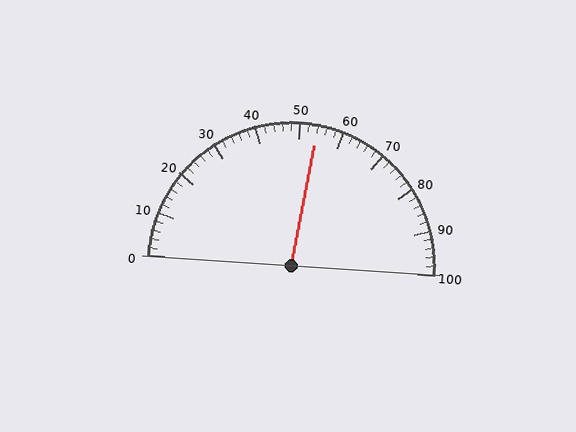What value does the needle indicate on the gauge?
The needle indicates approximately 54.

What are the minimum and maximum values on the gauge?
The gauge ranges from 0 to 100.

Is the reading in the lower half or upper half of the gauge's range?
The reading is in the upper half of the range (0 to 100).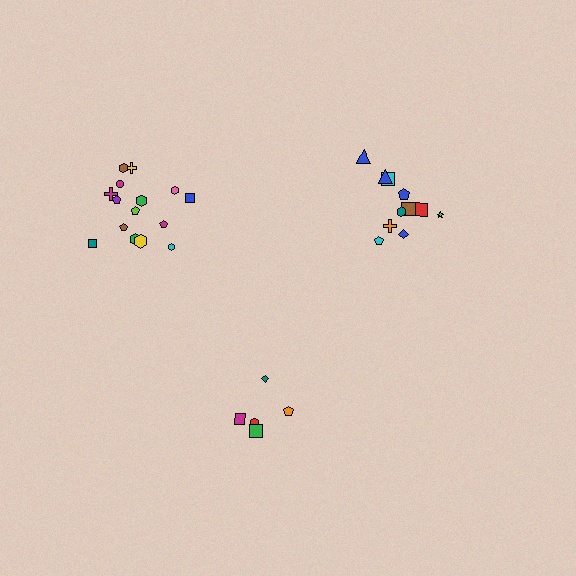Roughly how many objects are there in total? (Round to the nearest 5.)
Roughly 30 objects in total.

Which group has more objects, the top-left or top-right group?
The top-left group.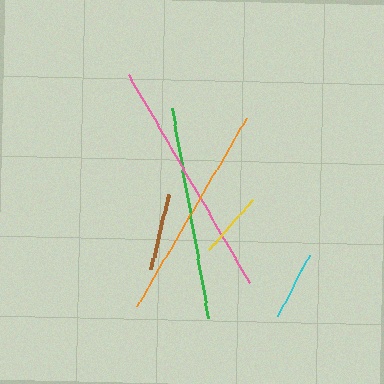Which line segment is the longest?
The pink line is the longest at approximately 241 pixels.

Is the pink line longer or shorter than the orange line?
The pink line is longer than the orange line.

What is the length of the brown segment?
The brown segment is approximately 77 pixels long.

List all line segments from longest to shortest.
From longest to shortest: pink, orange, green, brown, cyan, yellow.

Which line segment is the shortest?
The yellow line is the shortest at approximately 67 pixels.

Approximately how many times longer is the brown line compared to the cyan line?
The brown line is approximately 1.1 times the length of the cyan line.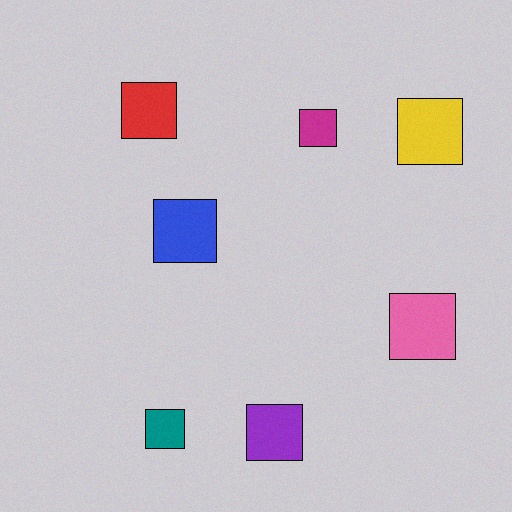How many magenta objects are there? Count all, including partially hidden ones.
There is 1 magenta object.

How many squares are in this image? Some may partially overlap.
There are 7 squares.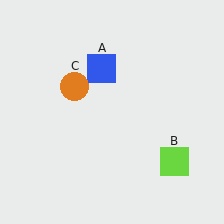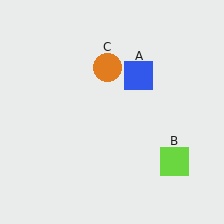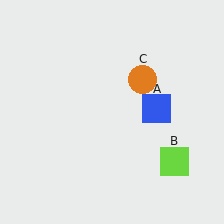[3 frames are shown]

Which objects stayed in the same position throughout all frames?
Lime square (object B) remained stationary.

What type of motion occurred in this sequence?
The blue square (object A), orange circle (object C) rotated clockwise around the center of the scene.